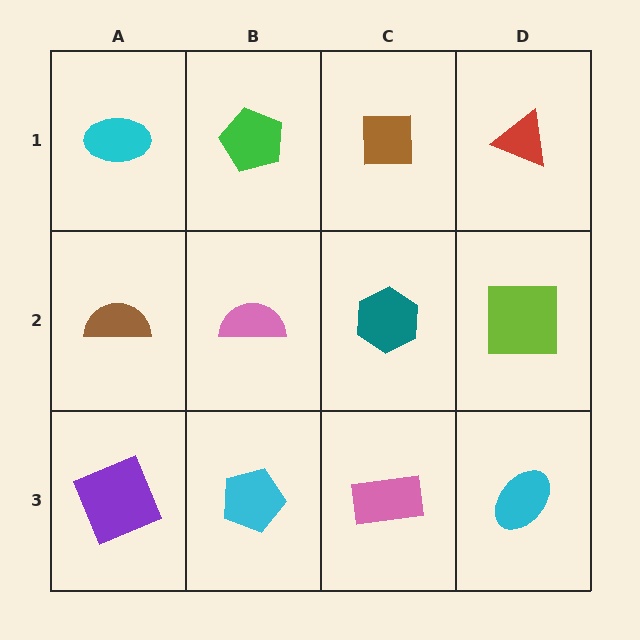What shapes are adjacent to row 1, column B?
A pink semicircle (row 2, column B), a cyan ellipse (row 1, column A), a brown square (row 1, column C).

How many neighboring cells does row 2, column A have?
3.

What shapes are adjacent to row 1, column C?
A teal hexagon (row 2, column C), a green pentagon (row 1, column B), a red triangle (row 1, column D).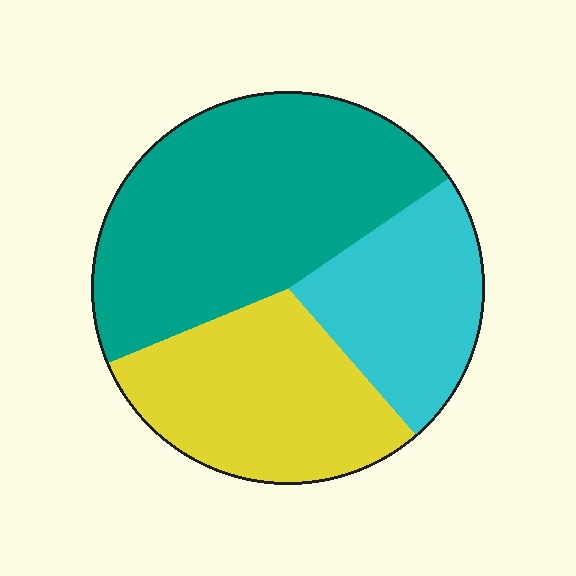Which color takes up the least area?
Cyan, at roughly 25%.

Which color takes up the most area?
Teal, at roughly 45%.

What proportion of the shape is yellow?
Yellow covers around 30% of the shape.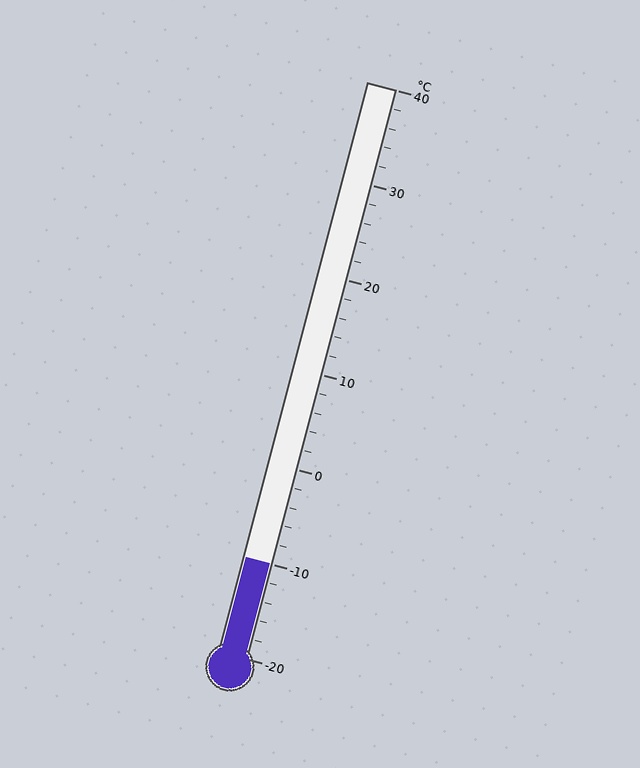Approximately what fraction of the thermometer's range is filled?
The thermometer is filled to approximately 15% of its range.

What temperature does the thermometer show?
The thermometer shows approximately -10°C.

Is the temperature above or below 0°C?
The temperature is below 0°C.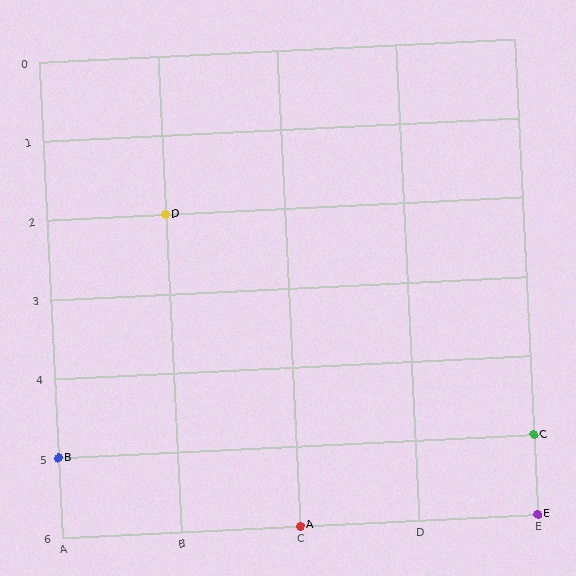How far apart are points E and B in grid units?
Points E and B are 4 columns and 1 row apart (about 4.1 grid units diagonally).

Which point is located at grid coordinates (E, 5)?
Point C is at (E, 5).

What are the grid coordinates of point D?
Point D is at grid coordinates (B, 2).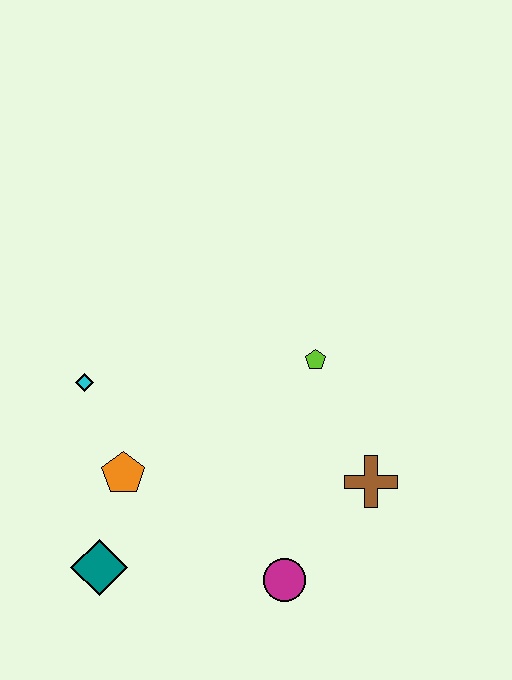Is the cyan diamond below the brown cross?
No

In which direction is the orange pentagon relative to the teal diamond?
The orange pentagon is above the teal diamond.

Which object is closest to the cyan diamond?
The orange pentagon is closest to the cyan diamond.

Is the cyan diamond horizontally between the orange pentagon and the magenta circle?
No